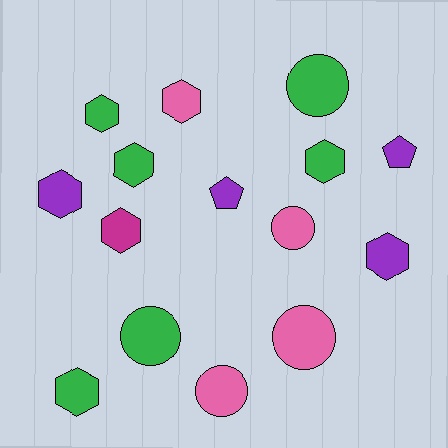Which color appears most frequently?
Green, with 6 objects.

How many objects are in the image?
There are 15 objects.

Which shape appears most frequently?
Hexagon, with 8 objects.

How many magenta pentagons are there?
There are no magenta pentagons.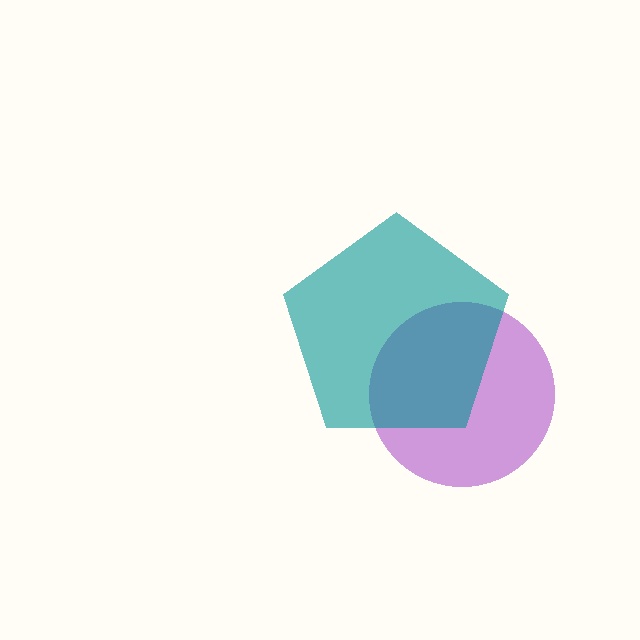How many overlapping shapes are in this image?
There are 2 overlapping shapes in the image.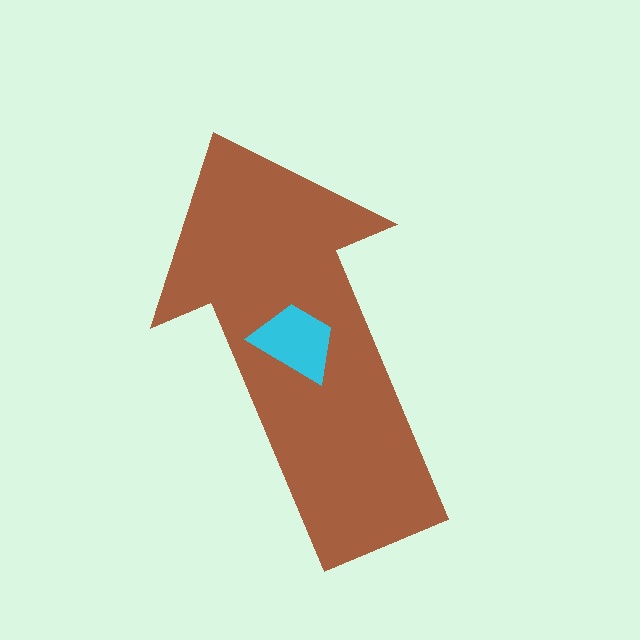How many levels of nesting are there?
2.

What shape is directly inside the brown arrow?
The cyan trapezoid.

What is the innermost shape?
The cyan trapezoid.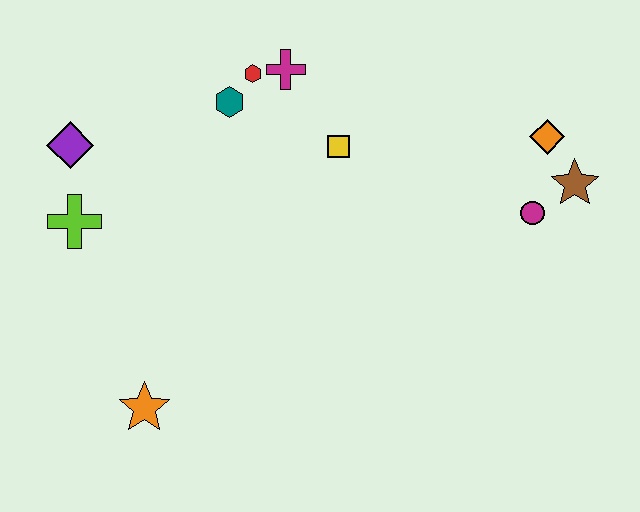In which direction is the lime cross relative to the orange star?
The lime cross is above the orange star.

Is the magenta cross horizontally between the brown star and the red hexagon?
Yes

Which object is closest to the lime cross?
The purple diamond is closest to the lime cross.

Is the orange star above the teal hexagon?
No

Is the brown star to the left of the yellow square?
No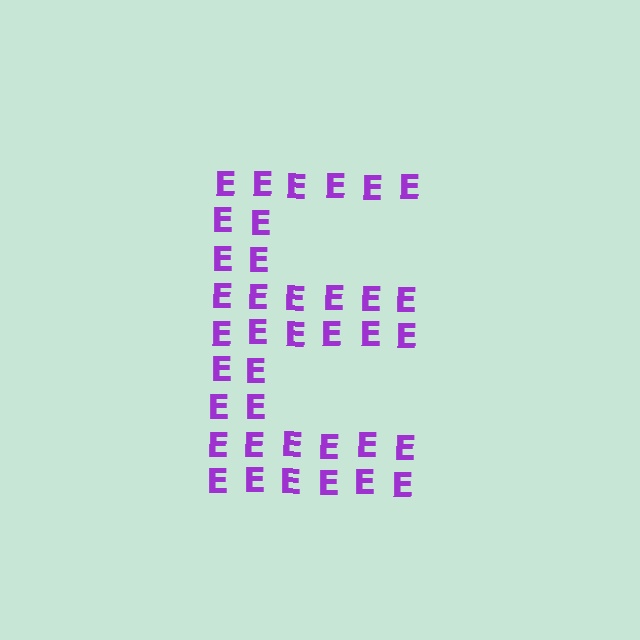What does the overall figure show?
The overall figure shows the letter E.